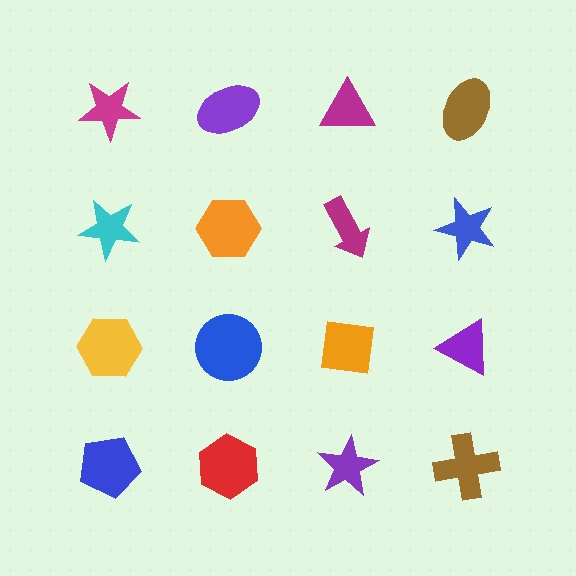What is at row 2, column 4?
A blue star.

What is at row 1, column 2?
A purple ellipse.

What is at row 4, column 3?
A purple star.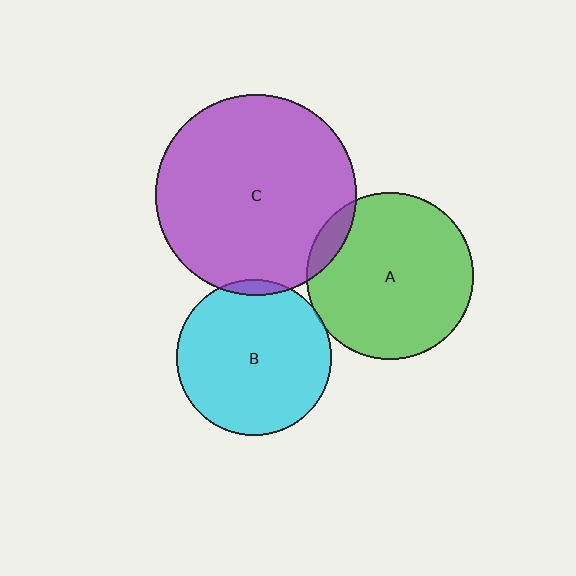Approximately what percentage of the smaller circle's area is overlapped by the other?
Approximately 10%.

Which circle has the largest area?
Circle C (purple).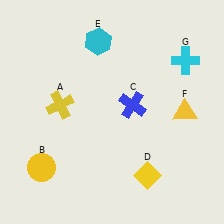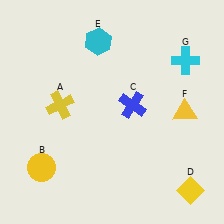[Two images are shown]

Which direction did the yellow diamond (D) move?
The yellow diamond (D) moved right.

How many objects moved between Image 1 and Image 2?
1 object moved between the two images.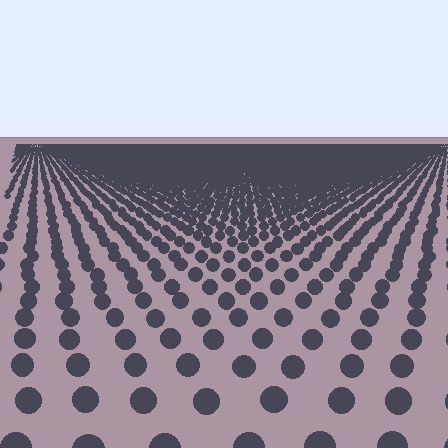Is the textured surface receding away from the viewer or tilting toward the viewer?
The surface is receding away from the viewer. Texture elements get smaller and denser toward the top.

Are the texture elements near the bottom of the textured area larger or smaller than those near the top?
Larger. Near the bottom, elements are closer to the viewer and appear at a bigger on-screen size.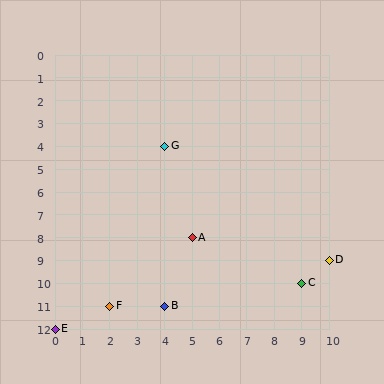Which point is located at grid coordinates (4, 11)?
Point B is at (4, 11).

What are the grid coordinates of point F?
Point F is at grid coordinates (2, 11).